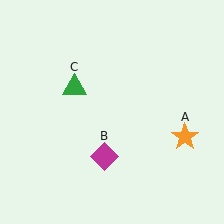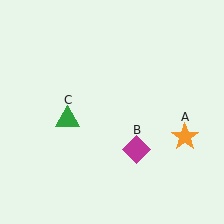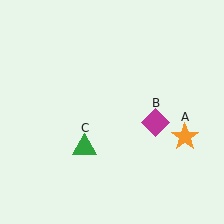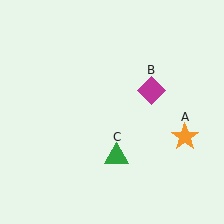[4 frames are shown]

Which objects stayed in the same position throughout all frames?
Orange star (object A) remained stationary.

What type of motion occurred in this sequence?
The magenta diamond (object B), green triangle (object C) rotated counterclockwise around the center of the scene.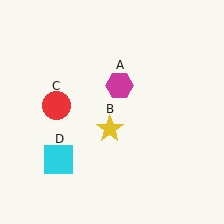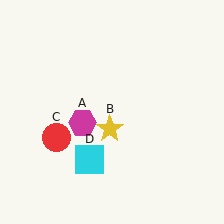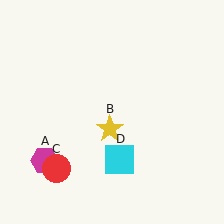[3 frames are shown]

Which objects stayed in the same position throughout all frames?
Yellow star (object B) remained stationary.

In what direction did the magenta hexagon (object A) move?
The magenta hexagon (object A) moved down and to the left.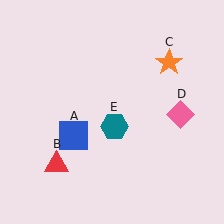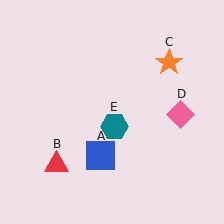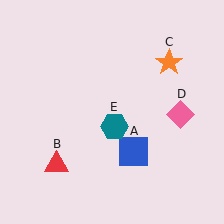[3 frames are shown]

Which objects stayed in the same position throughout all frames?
Red triangle (object B) and orange star (object C) and pink diamond (object D) and teal hexagon (object E) remained stationary.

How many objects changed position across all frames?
1 object changed position: blue square (object A).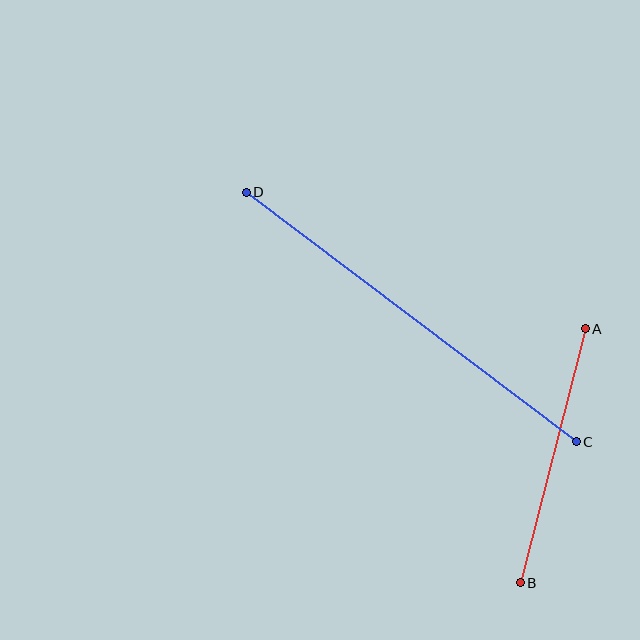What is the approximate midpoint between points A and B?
The midpoint is at approximately (553, 456) pixels.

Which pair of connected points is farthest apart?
Points C and D are farthest apart.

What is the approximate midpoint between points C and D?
The midpoint is at approximately (411, 317) pixels.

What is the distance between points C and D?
The distance is approximately 414 pixels.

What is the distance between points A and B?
The distance is approximately 262 pixels.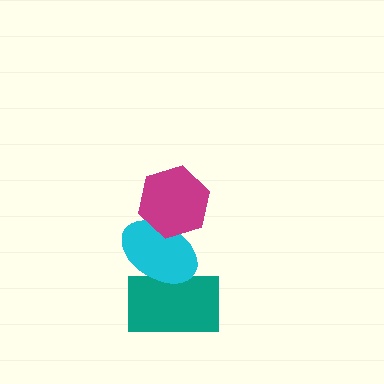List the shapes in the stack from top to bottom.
From top to bottom: the magenta hexagon, the cyan ellipse, the teal rectangle.